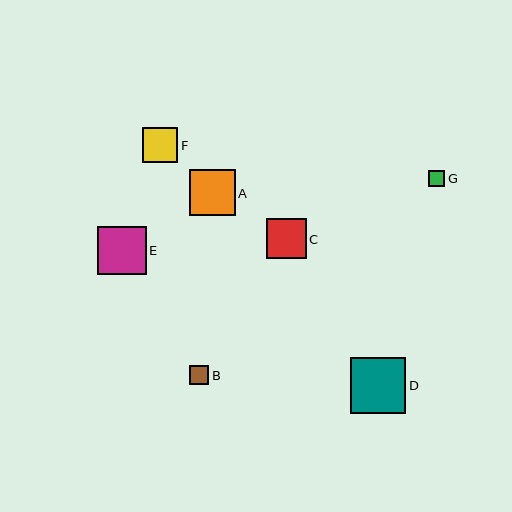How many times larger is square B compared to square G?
Square B is approximately 1.2 times the size of square G.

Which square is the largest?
Square D is the largest with a size of approximately 55 pixels.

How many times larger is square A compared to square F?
Square A is approximately 1.3 times the size of square F.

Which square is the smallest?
Square G is the smallest with a size of approximately 16 pixels.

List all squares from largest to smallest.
From largest to smallest: D, E, A, C, F, B, G.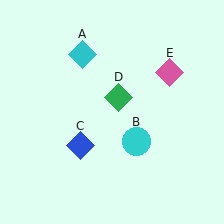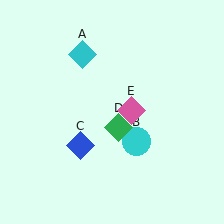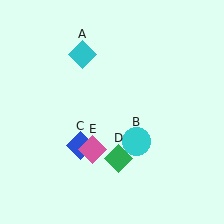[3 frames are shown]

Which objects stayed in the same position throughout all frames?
Cyan diamond (object A) and cyan circle (object B) and blue diamond (object C) remained stationary.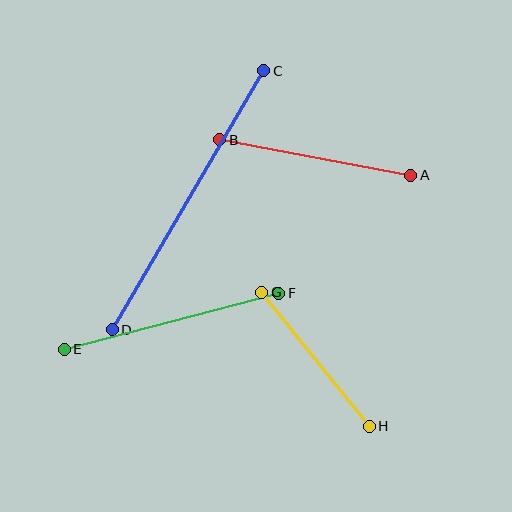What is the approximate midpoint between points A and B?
The midpoint is at approximately (315, 157) pixels.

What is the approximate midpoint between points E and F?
The midpoint is at approximately (172, 321) pixels.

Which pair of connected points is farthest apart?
Points C and D are farthest apart.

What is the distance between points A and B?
The distance is approximately 194 pixels.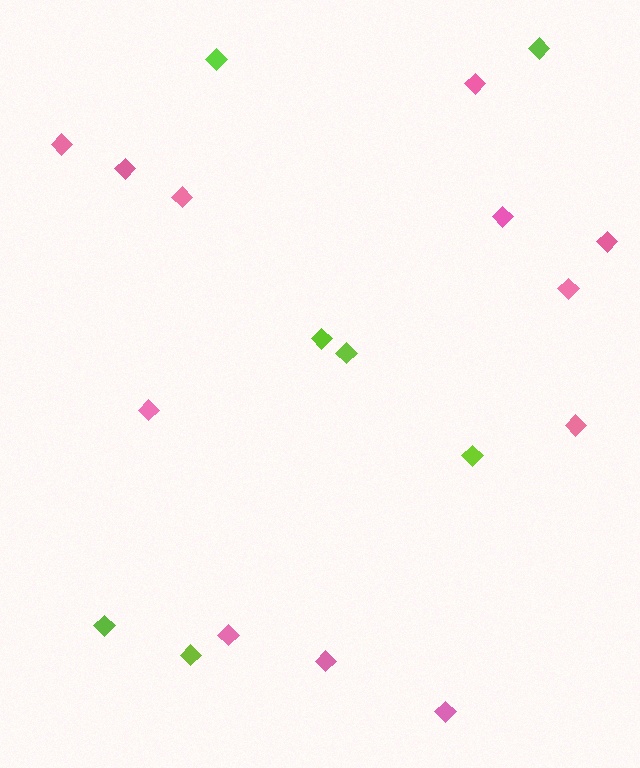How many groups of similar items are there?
There are 2 groups: one group of pink diamonds (12) and one group of lime diamonds (7).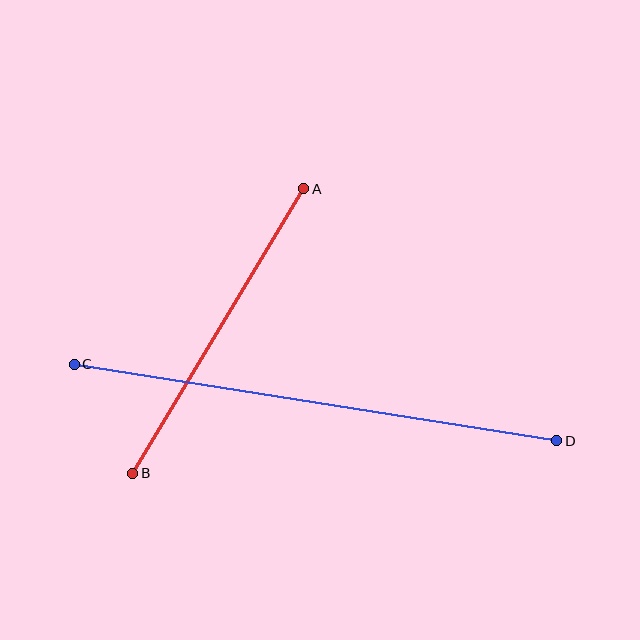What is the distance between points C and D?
The distance is approximately 488 pixels.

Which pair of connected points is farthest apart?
Points C and D are farthest apart.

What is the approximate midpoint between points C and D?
The midpoint is at approximately (315, 402) pixels.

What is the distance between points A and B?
The distance is approximately 332 pixels.